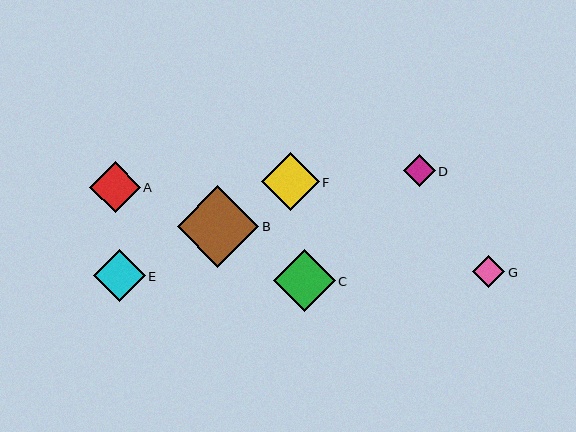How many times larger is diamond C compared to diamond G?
Diamond C is approximately 1.9 times the size of diamond G.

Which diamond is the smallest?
Diamond D is the smallest with a size of approximately 32 pixels.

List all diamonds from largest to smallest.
From largest to smallest: B, C, F, E, A, G, D.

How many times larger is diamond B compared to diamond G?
Diamond B is approximately 2.5 times the size of diamond G.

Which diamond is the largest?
Diamond B is the largest with a size of approximately 82 pixels.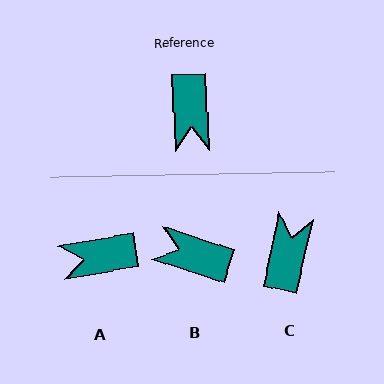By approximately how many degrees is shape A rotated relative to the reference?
Approximately 83 degrees clockwise.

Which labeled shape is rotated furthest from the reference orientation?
C, about 164 degrees away.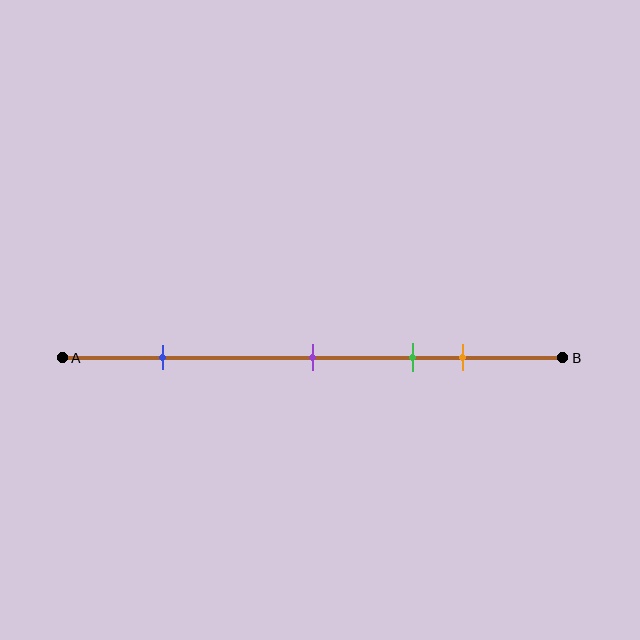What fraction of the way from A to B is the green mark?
The green mark is approximately 70% (0.7) of the way from A to B.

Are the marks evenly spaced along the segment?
No, the marks are not evenly spaced.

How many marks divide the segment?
There are 4 marks dividing the segment.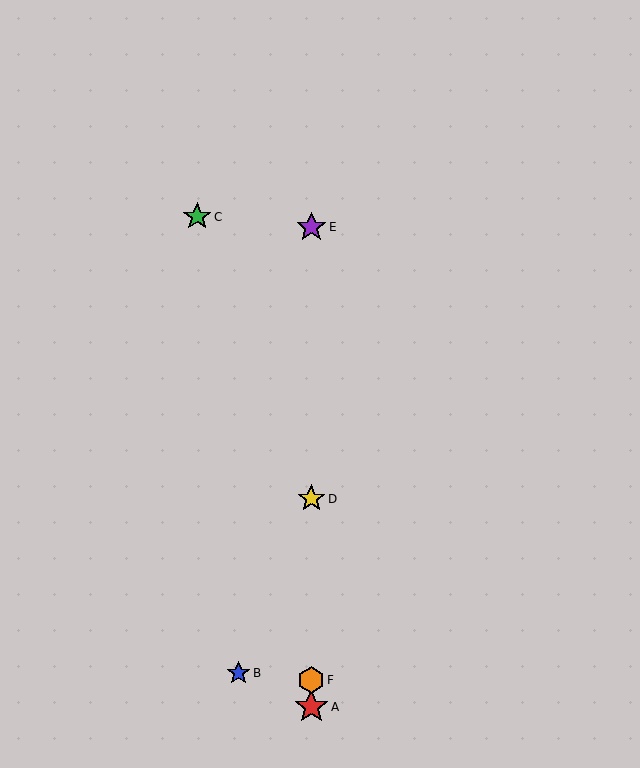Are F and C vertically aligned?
No, F is at x≈311 and C is at x≈197.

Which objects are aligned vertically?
Objects A, D, E, F are aligned vertically.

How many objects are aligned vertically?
4 objects (A, D, E, F) are aligned vertically.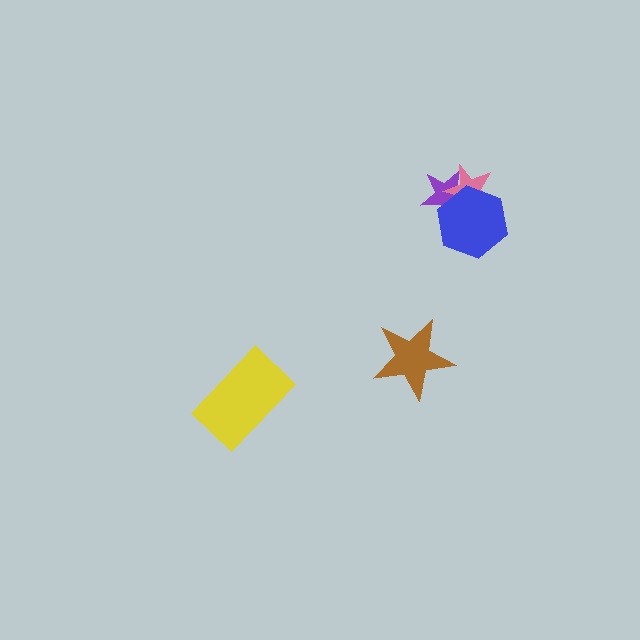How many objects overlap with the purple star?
2 objects overlap with the purple star.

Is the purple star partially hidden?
Yes, it is partially covered by another shape.